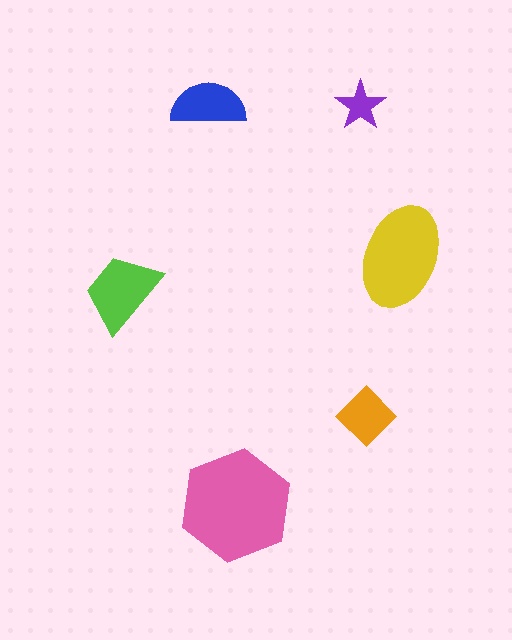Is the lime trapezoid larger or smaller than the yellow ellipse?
Smaller.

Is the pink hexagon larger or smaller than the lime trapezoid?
Larger.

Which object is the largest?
The pink hexagon.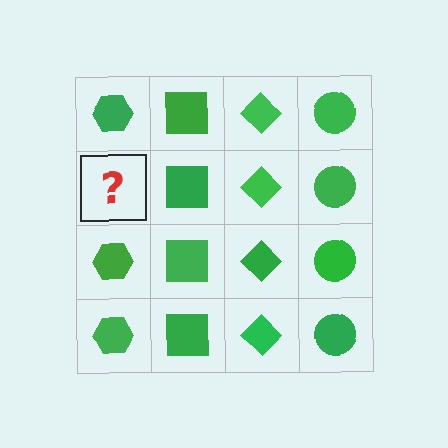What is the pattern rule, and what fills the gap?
The rule is that each column has a consistent shape. The gap should be filled with a green hexagon.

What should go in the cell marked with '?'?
The missing cell should contain a green hexagon.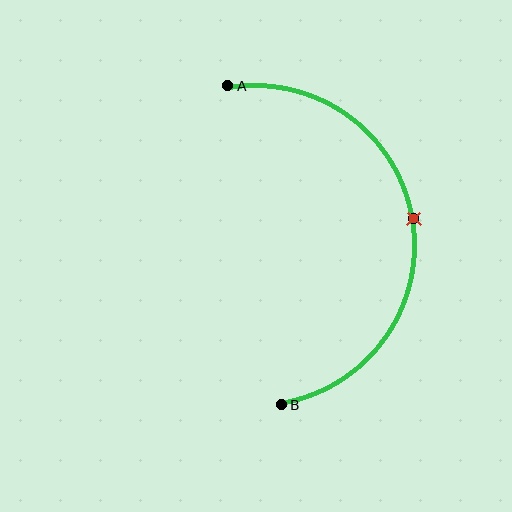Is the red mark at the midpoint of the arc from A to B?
Yes. The red mark lies on the arc at equal arc-length from both A and B — it is the arc midpoint.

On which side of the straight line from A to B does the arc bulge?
The arc bulges to the right of the straight line connecting A and B.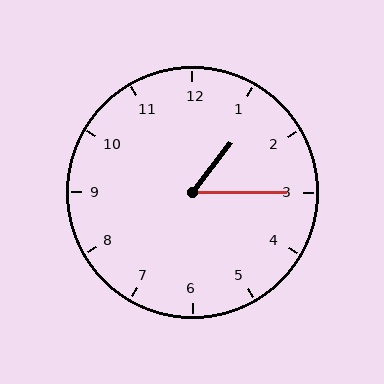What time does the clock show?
1:15.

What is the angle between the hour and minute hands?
Approximately 52 degrees.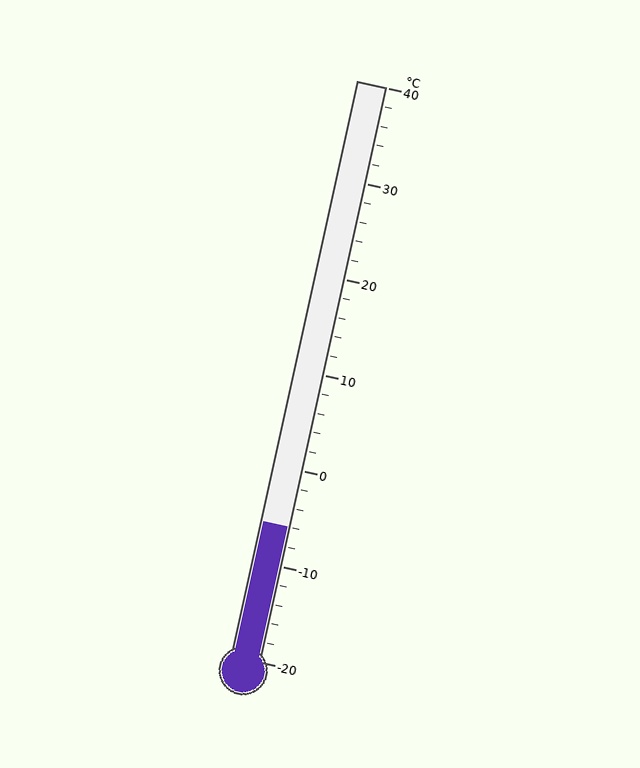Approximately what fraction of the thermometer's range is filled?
The thermometer is filled to approximately 25% of its range.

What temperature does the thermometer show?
The thermometer shows approximately -6°C.